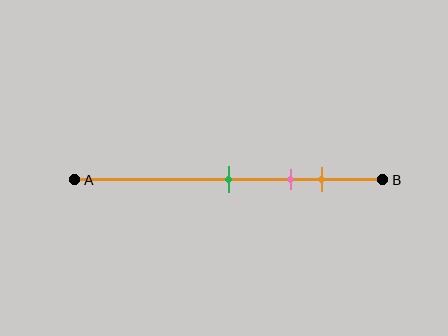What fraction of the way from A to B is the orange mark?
The orange mark is approximately 80% (0.8) of the way from A to B.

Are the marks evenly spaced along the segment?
Yes, the marks are approximately evenly spaced.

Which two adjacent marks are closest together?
The pink and orange marks are the closest adjacent pair.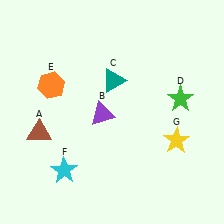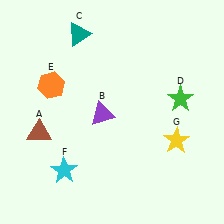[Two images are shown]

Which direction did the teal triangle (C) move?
The teal triangle (C) moved up.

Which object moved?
The teal triangle (C) moved up.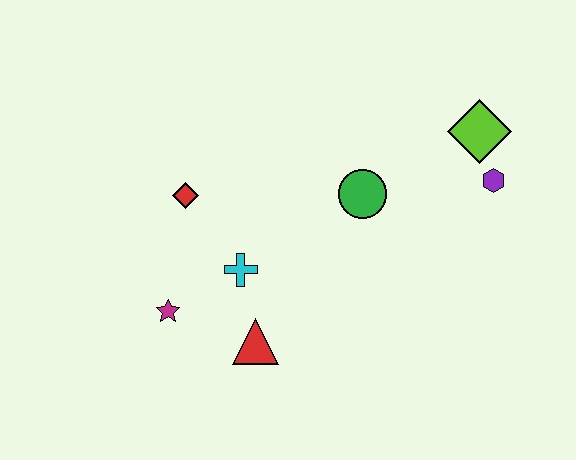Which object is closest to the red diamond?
The cyan cross is closest to the red diamond.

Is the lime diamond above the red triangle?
Yes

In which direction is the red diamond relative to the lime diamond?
The red diamond is to the left of the lime diamond.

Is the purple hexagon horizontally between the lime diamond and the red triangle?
No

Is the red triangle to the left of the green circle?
Yes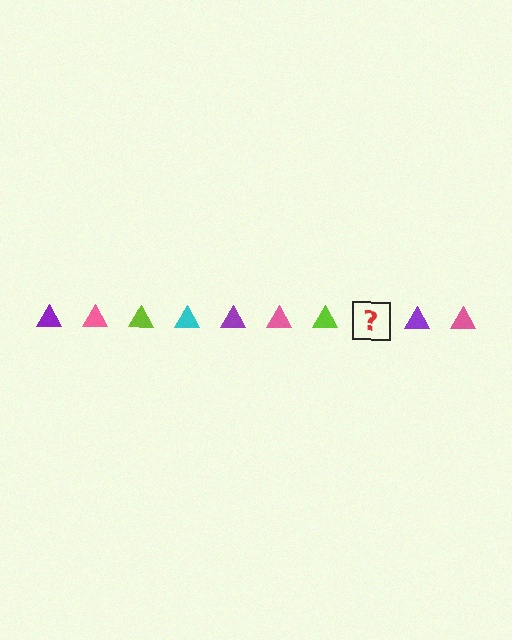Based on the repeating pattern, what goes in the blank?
The blank should be a cyan triangle.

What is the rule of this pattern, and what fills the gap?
The rule is that the pattern cycles through purple, pink, lime, cyan triangles. The gap should be filled with a cyan triangle.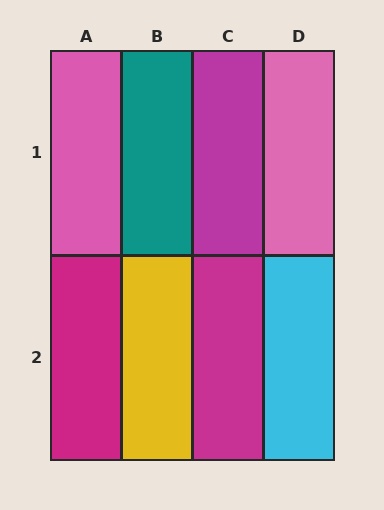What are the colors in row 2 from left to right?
Magenta, yellow, magenta, cyan.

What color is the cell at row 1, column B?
Teal.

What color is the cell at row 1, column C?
Magenta.